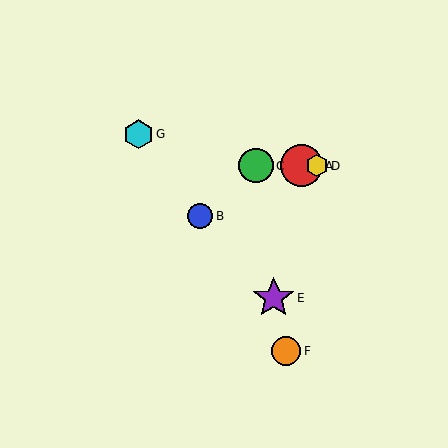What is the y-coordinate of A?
Object A is at y≈166.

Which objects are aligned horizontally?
Objects A, C, D are aligned horizontally.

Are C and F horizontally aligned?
No, C is at y≈166 and F is at y≈351.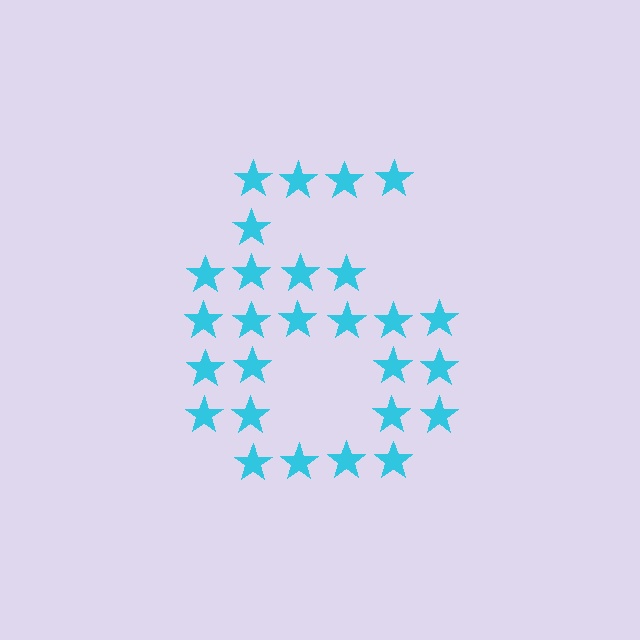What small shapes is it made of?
It is made of small stars.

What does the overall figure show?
The overall figure shows the digit 6.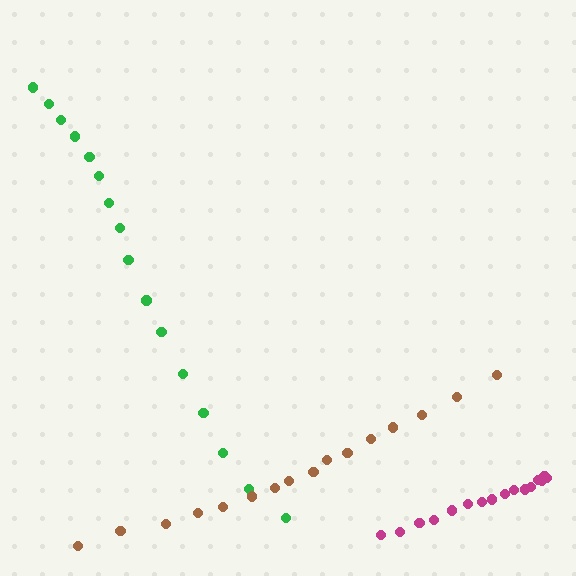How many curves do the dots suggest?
There are 3 distinct paths.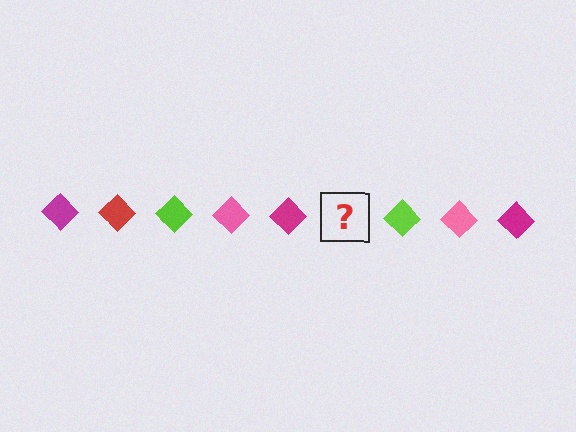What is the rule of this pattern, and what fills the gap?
The rule is that the pattern cycles through magenta, red, lime, pink diamonds. The gap should be filled with a red diamond.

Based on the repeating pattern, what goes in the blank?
The blank should be a red diamond.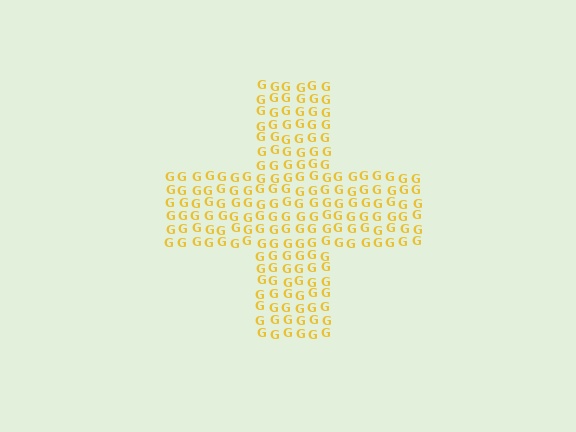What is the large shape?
The large shape is a cross.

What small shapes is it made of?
It is made of small letter G's.